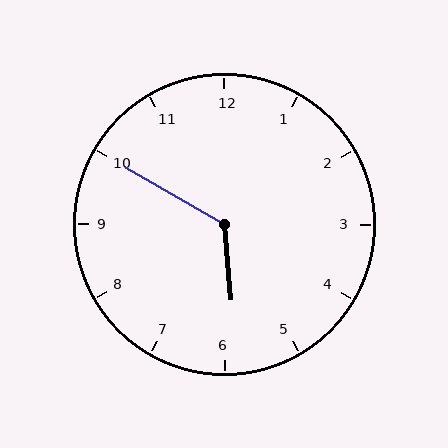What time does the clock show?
5:50.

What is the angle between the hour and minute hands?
Approximately 125 degrees.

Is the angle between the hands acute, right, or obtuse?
It is obtuse.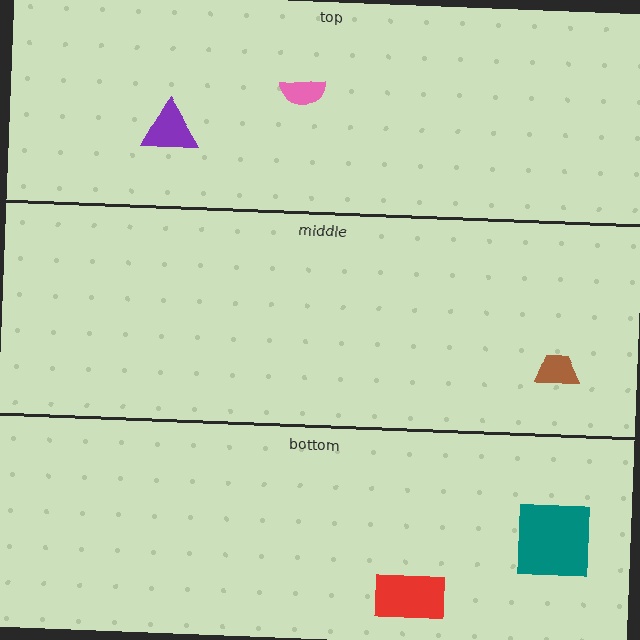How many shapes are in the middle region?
1.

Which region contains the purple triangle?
The top region.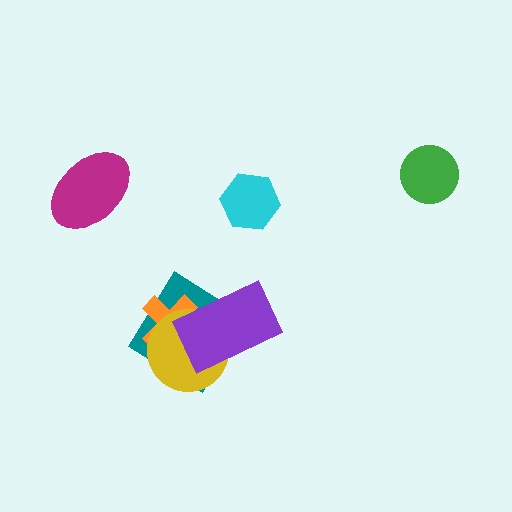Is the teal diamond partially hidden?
Yes, it is partially covered by another shape.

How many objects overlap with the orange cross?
3 objects overlap with the orange cross.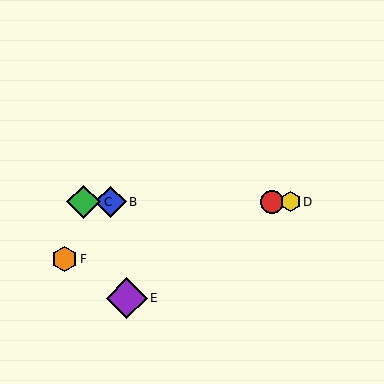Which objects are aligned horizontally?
Objects A, B, C, D are aligned horizontally.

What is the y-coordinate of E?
Object E is at y≈298.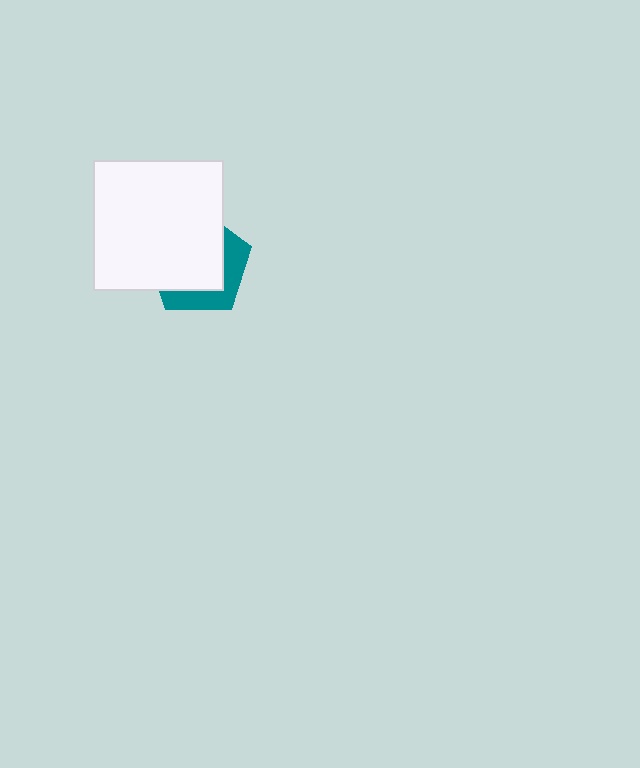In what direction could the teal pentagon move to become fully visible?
The teal pentagon could move toward the lower-right. That would shift it out from behind the white square entirely.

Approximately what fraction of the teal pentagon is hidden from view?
Roughly 66% of the teal pentagon is hidden behind the white square.